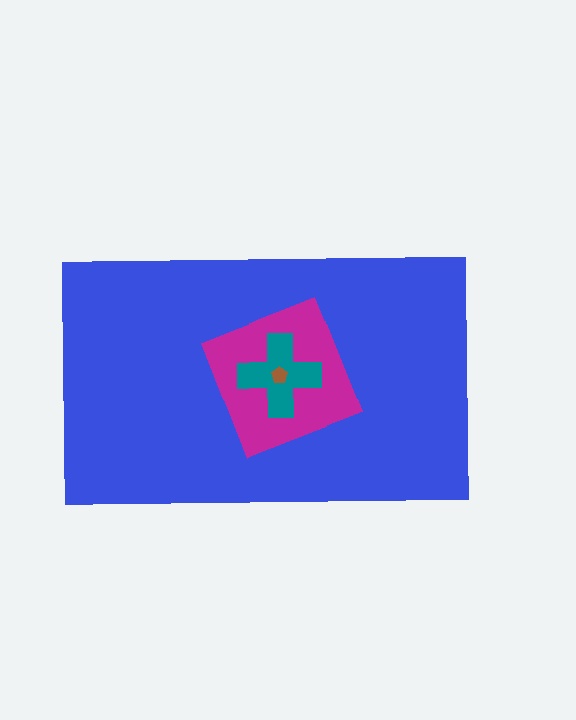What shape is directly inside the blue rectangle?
The magenta square.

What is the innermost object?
The brown pentagon.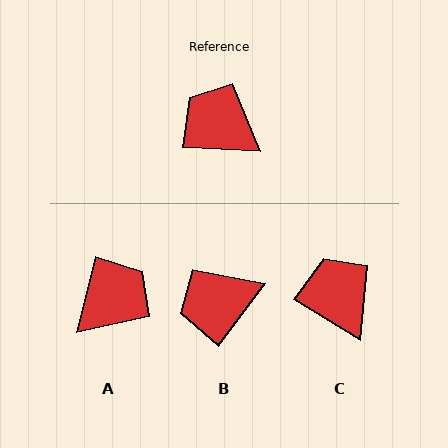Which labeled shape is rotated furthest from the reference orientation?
A, about 100 degrees away.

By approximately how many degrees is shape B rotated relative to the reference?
Approximately 56 degrees counter-clockwise.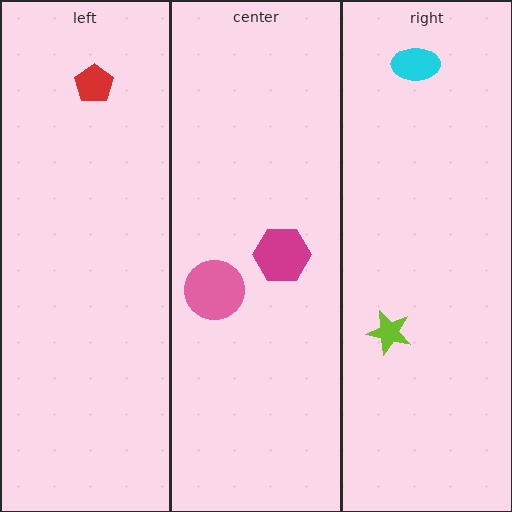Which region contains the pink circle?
The center region.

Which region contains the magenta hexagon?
The center region.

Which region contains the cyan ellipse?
The right region.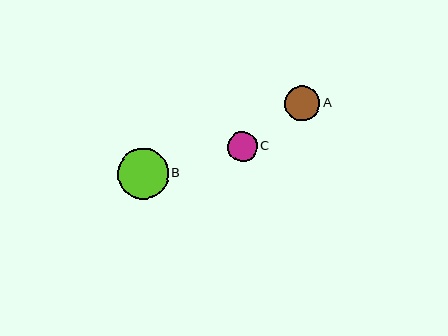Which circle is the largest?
Circle B is the largest with a size of approximately 51 pixels.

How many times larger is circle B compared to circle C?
Circle B is approximately 1.7 times the size of circle C.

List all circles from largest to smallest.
From largest to smallest: B, A, C.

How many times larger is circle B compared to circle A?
Circle B is approximately 1.4 times the size of circle A.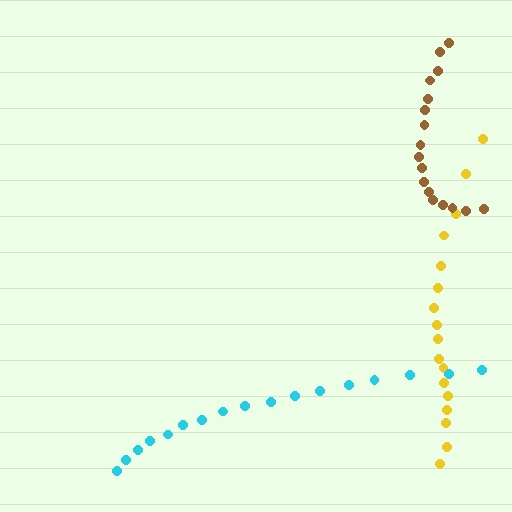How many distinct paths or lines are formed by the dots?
There are 3 distinct paths.